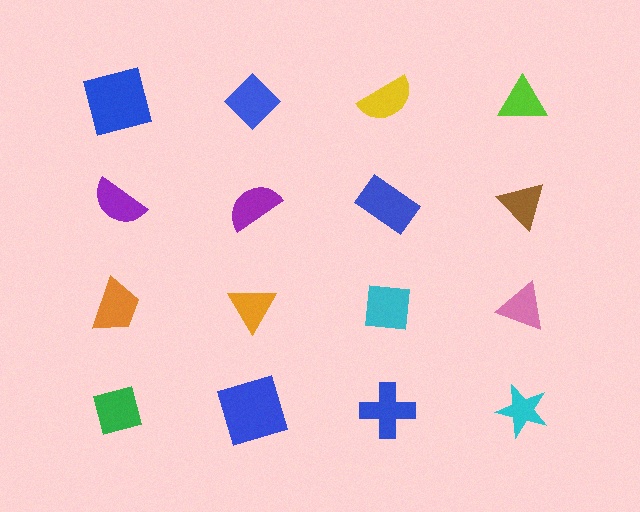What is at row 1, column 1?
A blue square.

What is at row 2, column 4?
A brown triangle.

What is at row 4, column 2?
A blue square.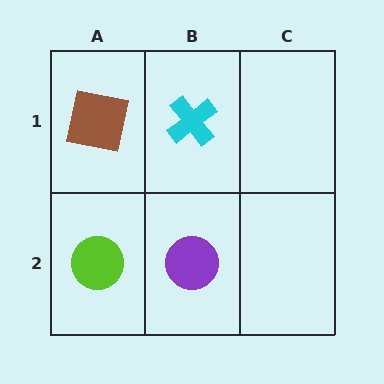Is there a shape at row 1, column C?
No, that cell is empty.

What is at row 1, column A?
A brown square.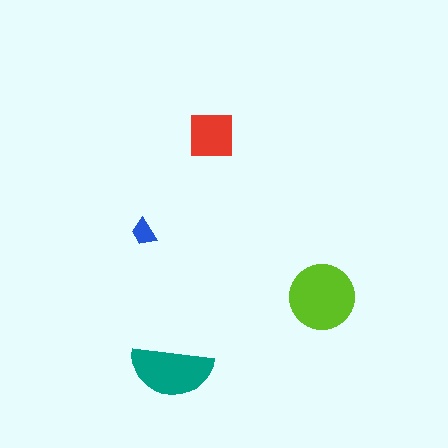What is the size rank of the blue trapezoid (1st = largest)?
4th.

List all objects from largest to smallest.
The lime circle, the teal semicircle, the red square, the blue trapezoid.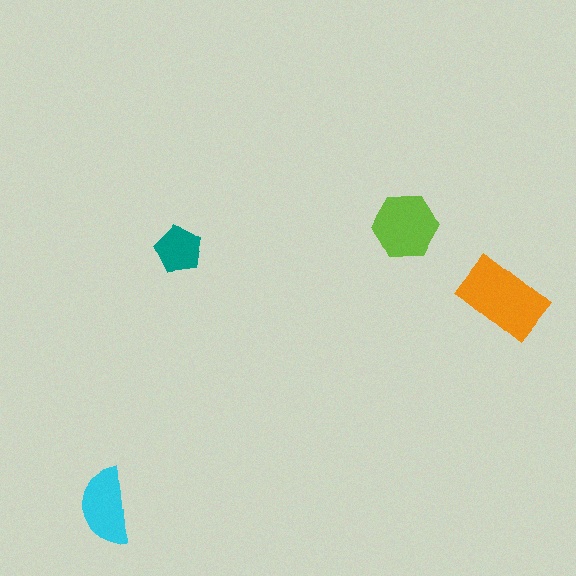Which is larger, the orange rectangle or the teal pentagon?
The orange rectangle.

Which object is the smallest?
The teal pentagon.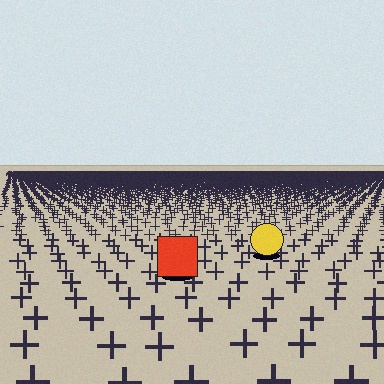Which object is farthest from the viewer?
The yellow circle is farthest from the viewer. It appears smaller and the ground texture around it is denser.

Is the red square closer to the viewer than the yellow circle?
Yes. The red square is closer — you can tell from the texture gradient: the ground texture is coarser near it.